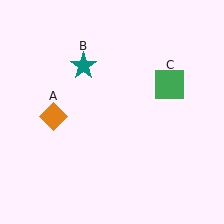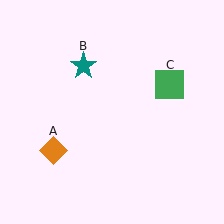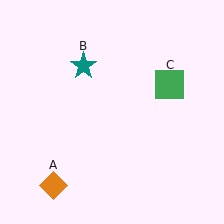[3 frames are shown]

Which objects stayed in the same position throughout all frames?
Teal star (object B) and green square (object C) remained stationary.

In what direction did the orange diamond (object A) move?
The orange diamond (object A) moved down.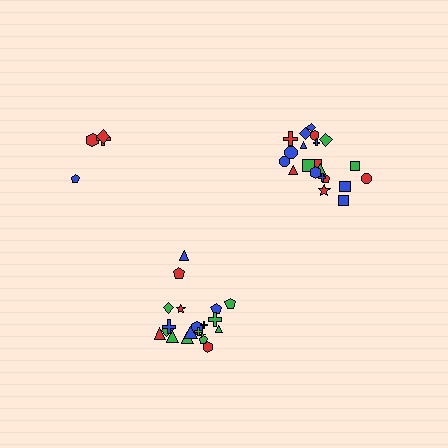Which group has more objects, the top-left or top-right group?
The top-right group.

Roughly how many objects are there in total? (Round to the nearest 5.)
Roughly 50 objects in total.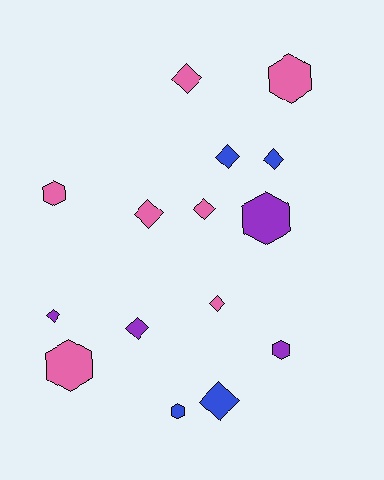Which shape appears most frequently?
Diamond, with 9 objects.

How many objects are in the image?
There are 15 objects.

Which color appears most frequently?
Pink, with 7 objects.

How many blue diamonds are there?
There are 3 blue diamonds.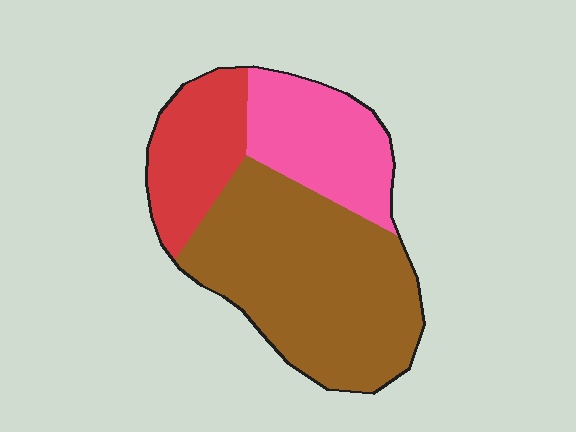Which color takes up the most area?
Brown, at roughly 55%.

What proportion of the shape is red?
Red covers around 20% of the shape.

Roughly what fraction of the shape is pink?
Pink covers around 25% of the shape.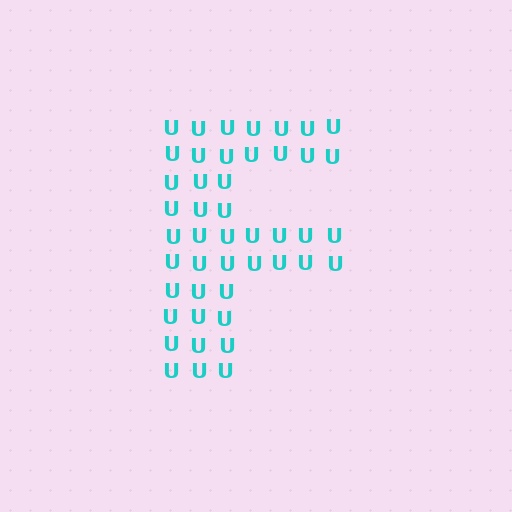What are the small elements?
The small elements are letter U's.